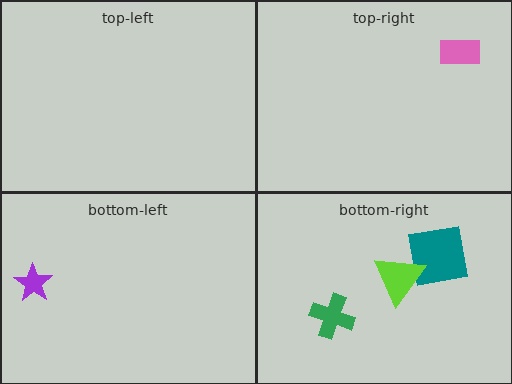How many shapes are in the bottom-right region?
3.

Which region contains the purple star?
The bottom-left region.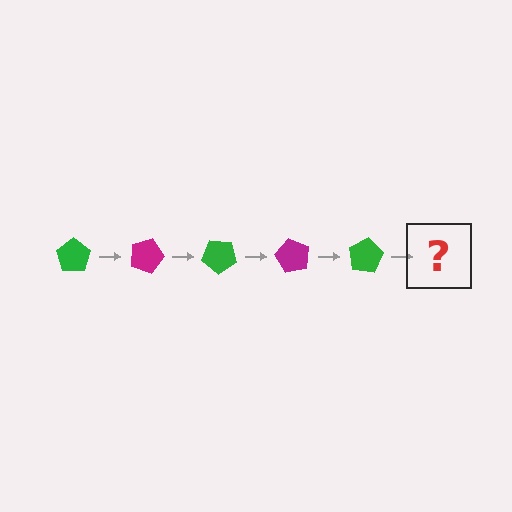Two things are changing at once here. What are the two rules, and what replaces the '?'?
The two rules are that it rotates 20 degrees each step and the color cycles through green and magenta. The '?' should be a magenta pentagon, rotated 100 degrees from the start.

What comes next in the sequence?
The next element should be a magenta pentagon, rotated 100 degrees from the start.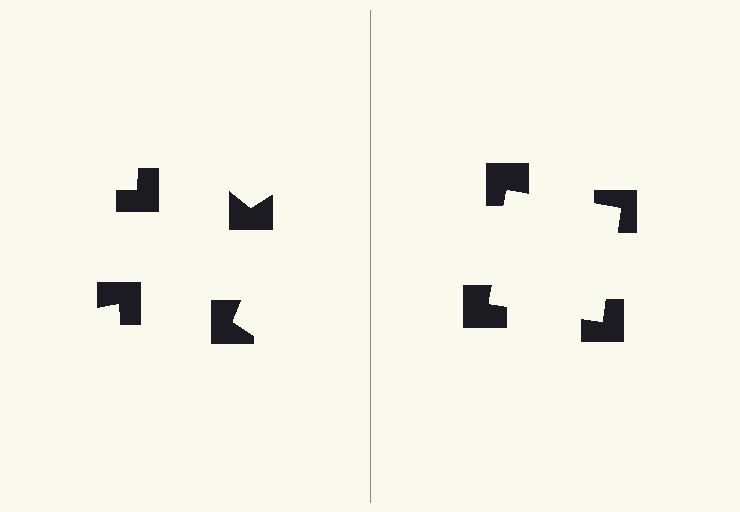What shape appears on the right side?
An illusory square.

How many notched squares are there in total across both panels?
8 — 4 on each side.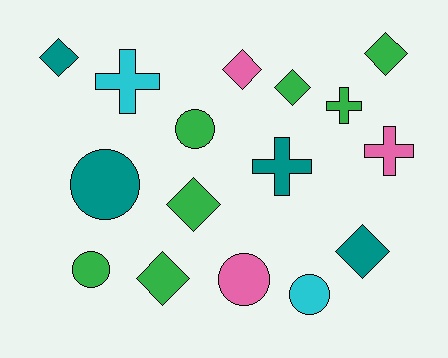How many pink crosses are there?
There is 1 pink cross.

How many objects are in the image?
There are 16 objects.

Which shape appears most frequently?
Diamond, with 7 objects.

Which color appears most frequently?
Green, with 7 objects.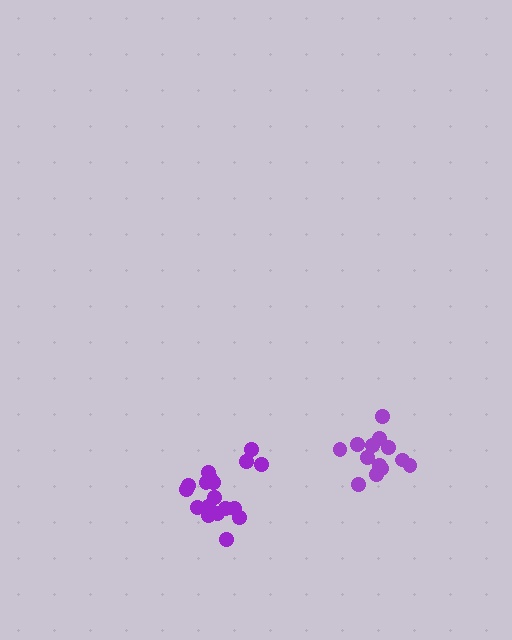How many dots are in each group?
Group 1: 18 dots, Group 2: 13 dots (31 total).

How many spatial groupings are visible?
There are 2 spatial groupings.